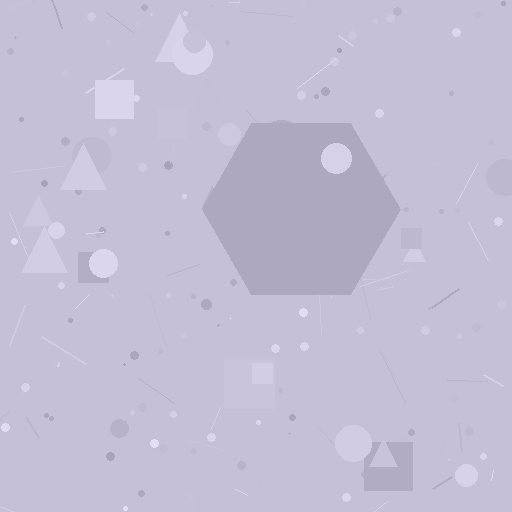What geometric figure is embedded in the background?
A hexagon is embedded in the background.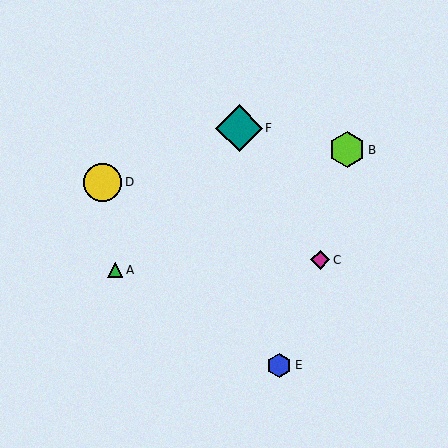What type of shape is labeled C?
Shape C is a magenta diamond.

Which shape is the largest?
The teal diamond (labeled F) is the largest.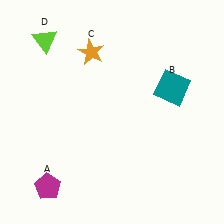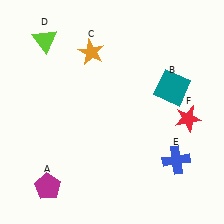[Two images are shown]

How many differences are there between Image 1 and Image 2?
There are 2 differences between the two images.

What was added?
A blue cross (E), a red star (F) were added in Image 2.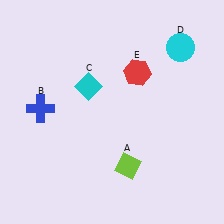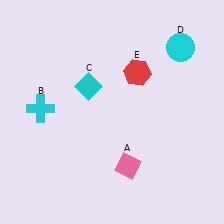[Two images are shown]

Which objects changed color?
A changed from lime to pink. B changed from blue to cyan.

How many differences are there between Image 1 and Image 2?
There are 2 differences between the two images.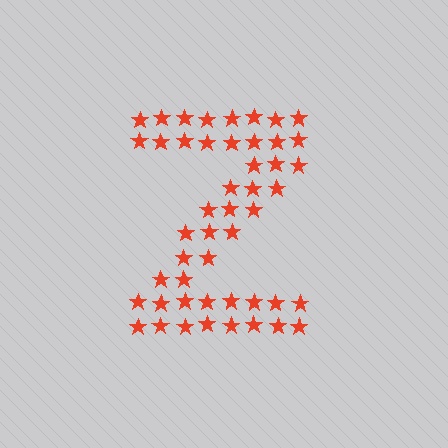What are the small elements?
The small elements are stars.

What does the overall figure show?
The overall figure shows the letter Z.